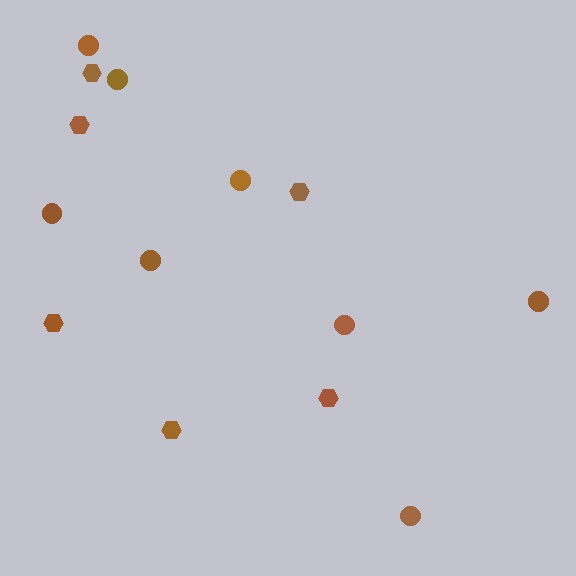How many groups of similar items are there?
There are 2 groups: one group of hexagons (6) and one group of circles (8).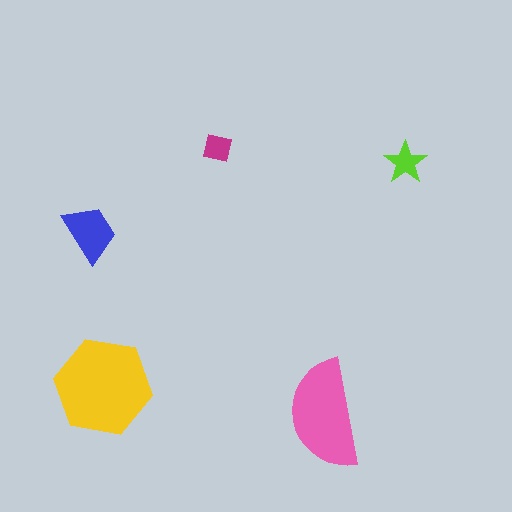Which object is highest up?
The magenta square is topmost.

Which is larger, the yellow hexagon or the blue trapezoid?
The yellow hexagon.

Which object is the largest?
The yellow hexagon.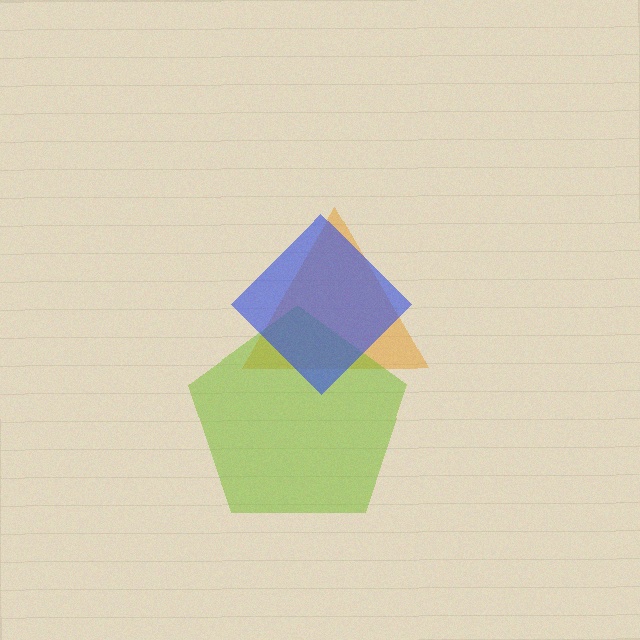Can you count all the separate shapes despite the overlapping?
Yes, there are 3 separate shapes.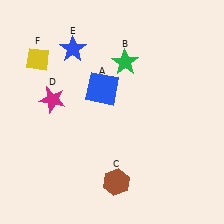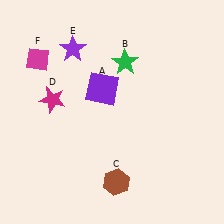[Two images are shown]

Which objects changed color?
A changed from blue to purple. E changed from blue to purple. F changed from yellow to magenta.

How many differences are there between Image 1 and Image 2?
There are 3 differences between the two images.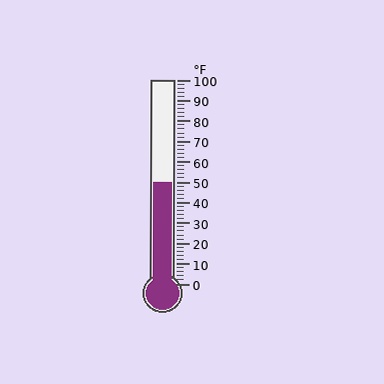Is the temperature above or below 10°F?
The temperature is above 10°F.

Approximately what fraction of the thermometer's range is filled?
The thermometer is filled to approximately 50% of its range.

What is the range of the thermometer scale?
The thermometer scale ranges from 0°F to 100°F.